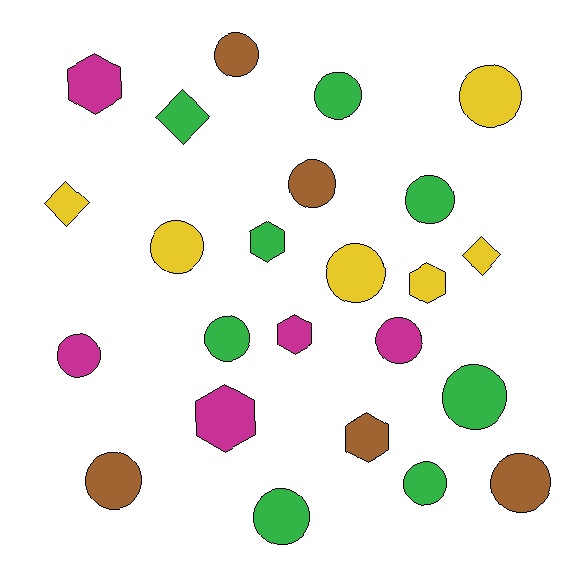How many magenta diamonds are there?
There are no magenta diamonds.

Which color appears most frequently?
Green, with 8 objects.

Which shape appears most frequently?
Circle, with 15 objects.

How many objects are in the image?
There are 24 objects.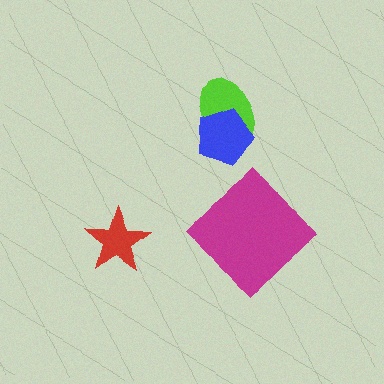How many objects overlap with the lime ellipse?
1 object overlaps with the lime ellipse.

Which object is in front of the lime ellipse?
The blue pentagon is in front of the lime ellipse.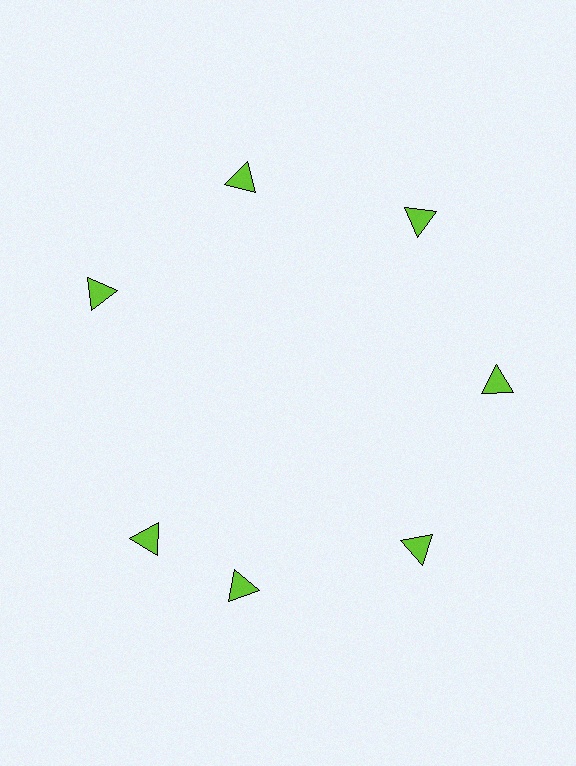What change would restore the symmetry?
The symmetry would be restored by rotating it back into even spacing with its neighbors so that all 7 triangles sit at equal angles and equal distance from the center.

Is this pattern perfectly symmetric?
No. The 7 lime triangles are arranged in a ring, but one element near the 8 o'clock position is rotated out of alignment along the ring, breaking the 7-fold rotational symmetry.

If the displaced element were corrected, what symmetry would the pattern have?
It would have 7-fold rotational symmetry — the pattern would map onto itself every 51 degrees.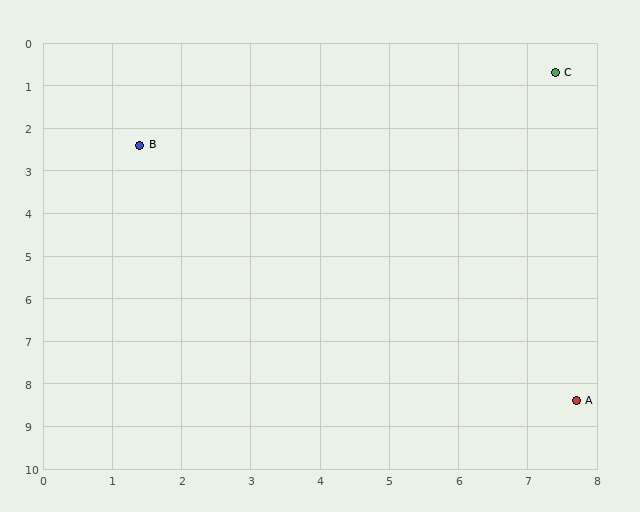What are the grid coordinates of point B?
Point B is at approximately (1.4, 2.4).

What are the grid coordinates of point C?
Point C is at approximately (7.4, 0.7).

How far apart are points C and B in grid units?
Points C and B are about 6.2 grid units apart.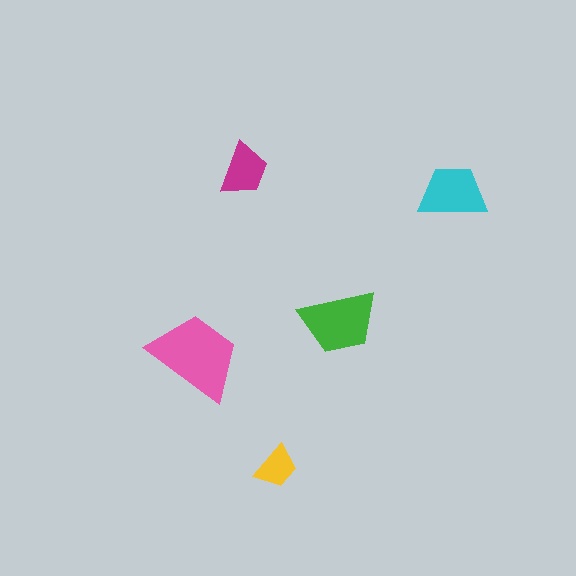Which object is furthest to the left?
The pink trapezoid is leftmost.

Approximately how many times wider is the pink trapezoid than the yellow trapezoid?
About 2 times wider.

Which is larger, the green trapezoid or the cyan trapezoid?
The green one.